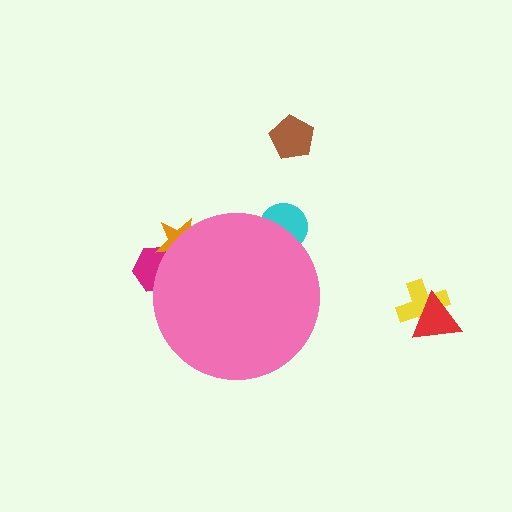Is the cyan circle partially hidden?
Yes, the cyan circle is partially hidden behind the pink circle.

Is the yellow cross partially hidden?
No, the yellow cross is fully visible.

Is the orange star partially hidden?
Yes, the orange star is partially hidden behind the pink circle.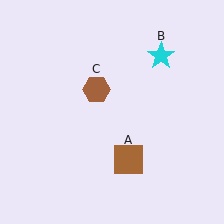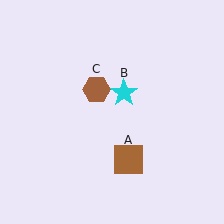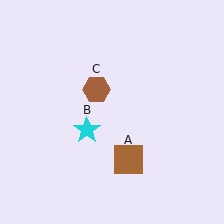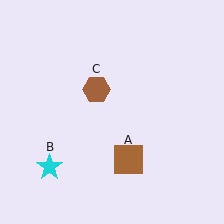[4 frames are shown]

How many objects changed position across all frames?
1 object changed position: cyan star (object B).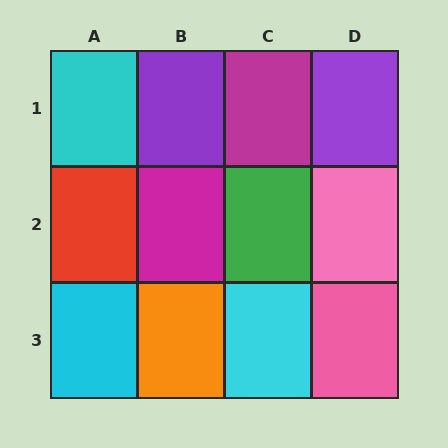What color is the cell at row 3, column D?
Pink.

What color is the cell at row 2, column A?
Red.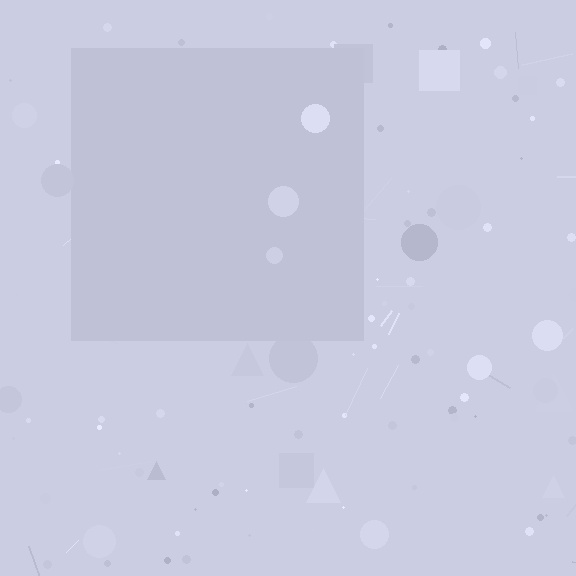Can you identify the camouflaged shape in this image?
The camouflaged shape is a square.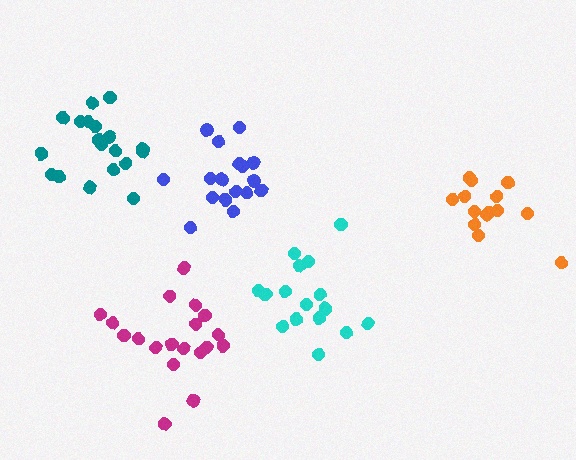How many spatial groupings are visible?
There are 5 spatial groupings.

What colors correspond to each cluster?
The clusters are colored: magenta, orange, teal, blue, cyan.